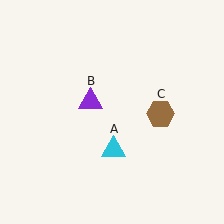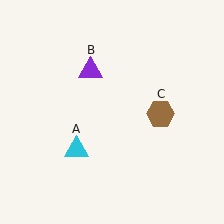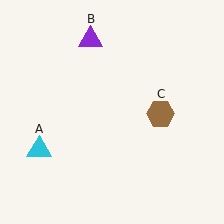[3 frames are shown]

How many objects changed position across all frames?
2 objects changed position: cyan triangle (object A), purple triangle (object B).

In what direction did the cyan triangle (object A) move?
The cyan triangle (object A) moved left.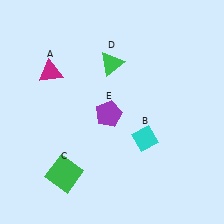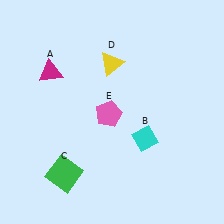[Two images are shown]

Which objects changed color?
D changed from green to yellow. E changed from purple to pink.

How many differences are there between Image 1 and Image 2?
There are 2 differences between the two images.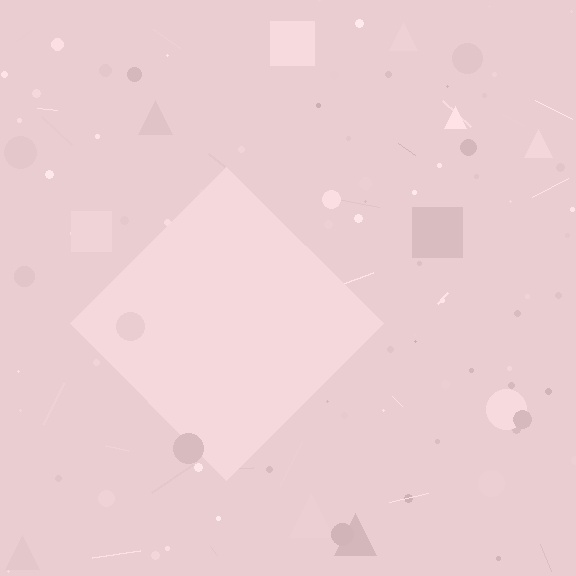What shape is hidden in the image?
A diamond is hidden in the image.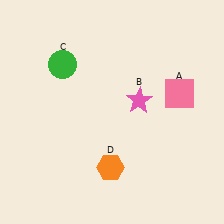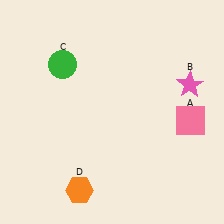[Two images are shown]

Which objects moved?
The objects that moved are: the pink square (A), the pink star (B), the orange hexagon (D).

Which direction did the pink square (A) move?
The pink square (A) moved down.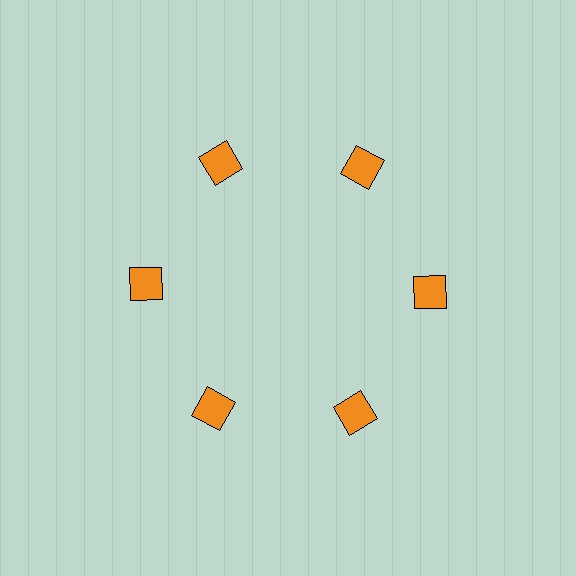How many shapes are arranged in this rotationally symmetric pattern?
There are 6 shapes, arranged in 6 groups of 1.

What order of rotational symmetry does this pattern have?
This pattern has 6-fold rotational symmetry.